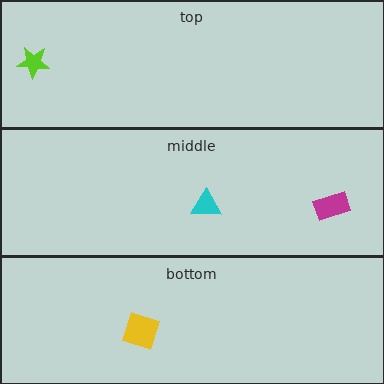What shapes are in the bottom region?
The yellow diamond.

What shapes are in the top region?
The lime star.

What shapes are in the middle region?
The magenta rectangle, the cyan triangle.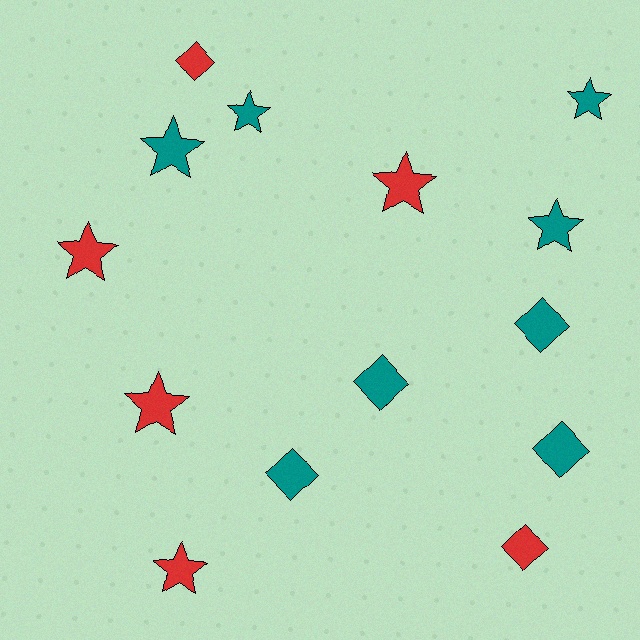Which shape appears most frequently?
Star, with 8 objects.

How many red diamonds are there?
There are 2 red diamonds.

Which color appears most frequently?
Teal, with 8 objects.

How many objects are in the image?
There are 14 objects.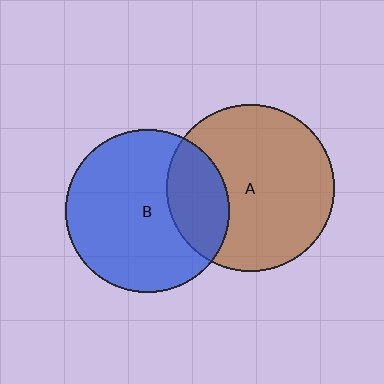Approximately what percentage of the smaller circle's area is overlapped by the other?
Approximately 25%.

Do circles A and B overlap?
Yes.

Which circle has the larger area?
Circle A (brown).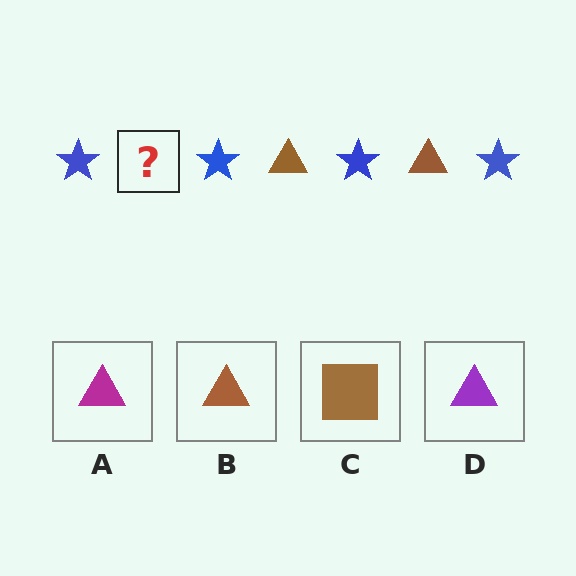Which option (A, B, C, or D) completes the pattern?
B.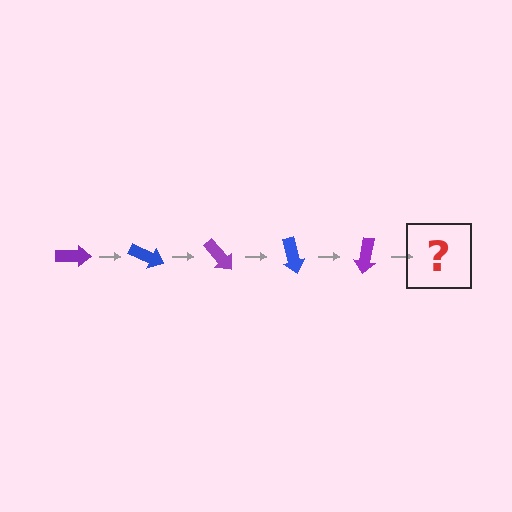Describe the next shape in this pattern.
It should be a blue arrow, rotated 125 degrees from the start.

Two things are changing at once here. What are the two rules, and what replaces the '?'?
The two rules are that it rotates 25 degrees each step and the color cycles through purple and blue. The '?' should be a blue arrow, rotated 125 degrees from the start.